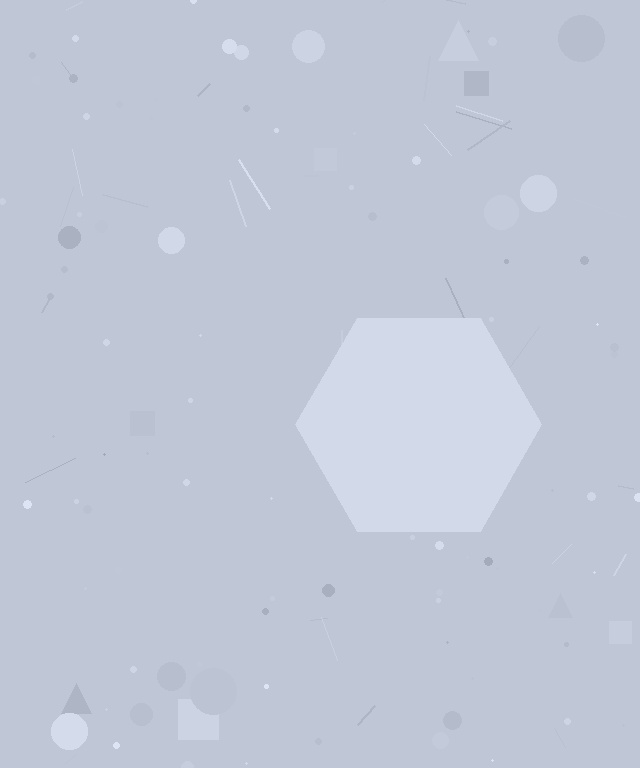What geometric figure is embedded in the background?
A hexagon is embedded in the background.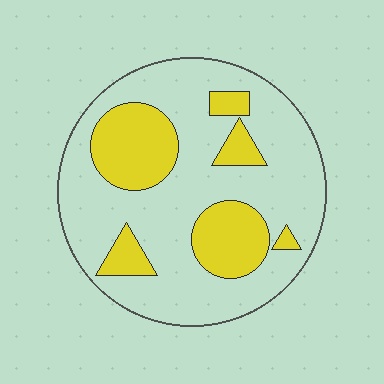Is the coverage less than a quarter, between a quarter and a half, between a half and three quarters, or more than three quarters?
Between a quarter and a half.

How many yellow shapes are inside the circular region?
6.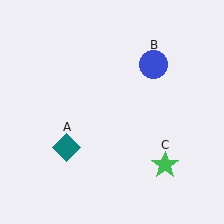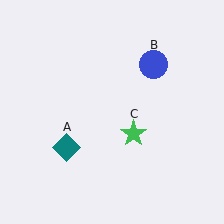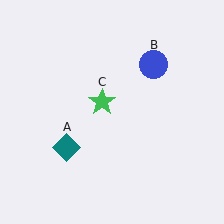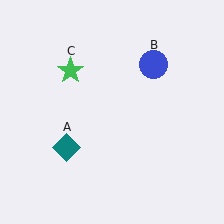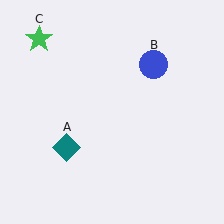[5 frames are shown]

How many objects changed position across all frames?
1 object changed position: green star (object C).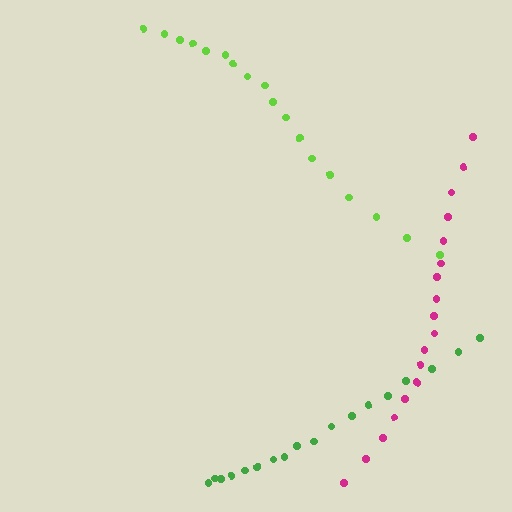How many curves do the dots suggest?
There are 3 distinct paths.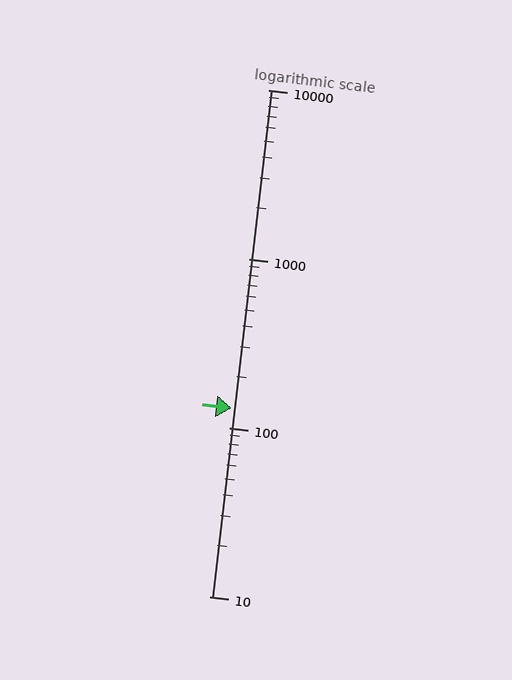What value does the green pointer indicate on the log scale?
The pointer indicates approximately 130.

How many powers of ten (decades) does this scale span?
The scale spans 3 decades, from 10 to 10000.